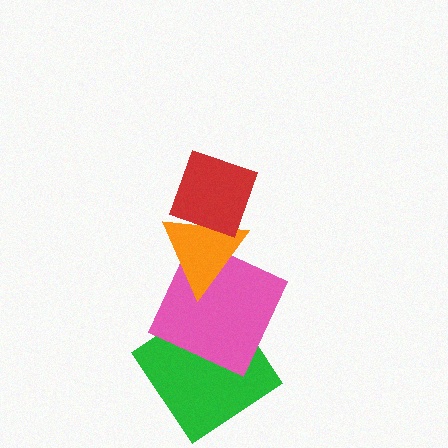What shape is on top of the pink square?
The orange triangle is on top of the pink square.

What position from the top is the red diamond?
The red diamond is 1st from the top.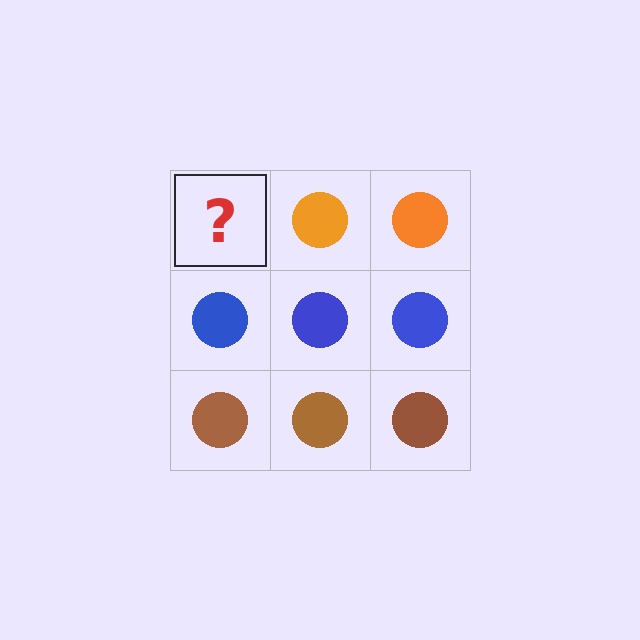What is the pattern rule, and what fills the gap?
The rule is that each row has a consistent color. The gap should be filled with an orange circle.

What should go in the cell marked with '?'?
The missing cell should contain an orange circle.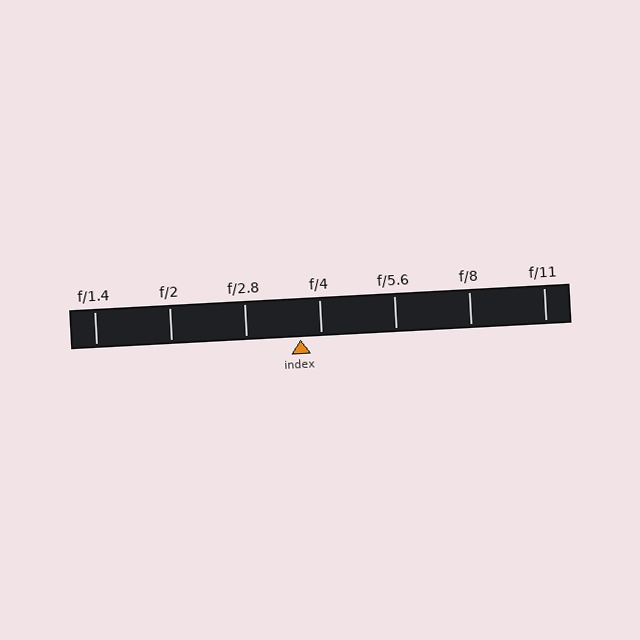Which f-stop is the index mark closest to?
The index mark is closest to f/4.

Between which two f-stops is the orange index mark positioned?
The index mark is between f/2.8 and f/4.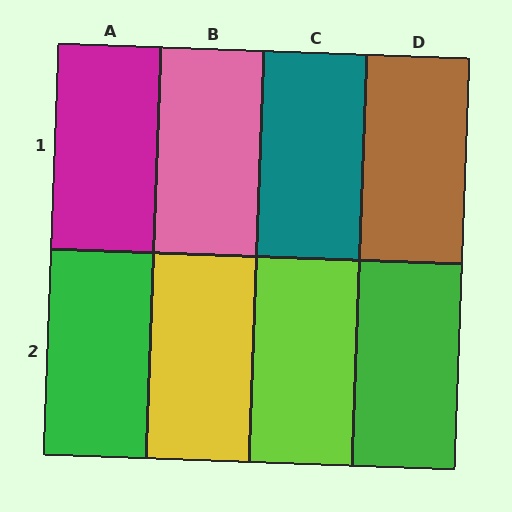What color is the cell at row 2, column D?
Green.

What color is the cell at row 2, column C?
Lime.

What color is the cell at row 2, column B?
Yellow.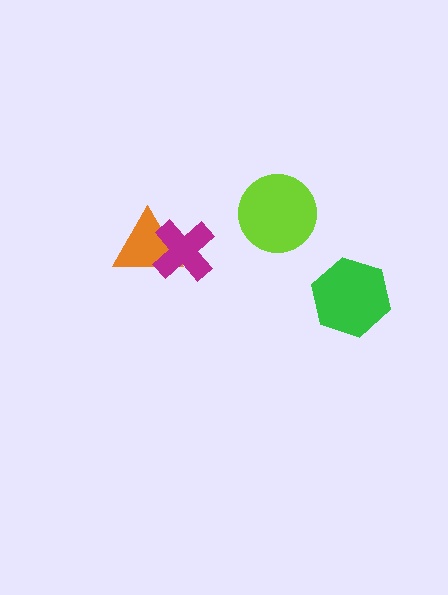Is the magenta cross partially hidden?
No, no other shape covers it.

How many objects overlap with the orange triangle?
1 object overlaps with the orange triangle.